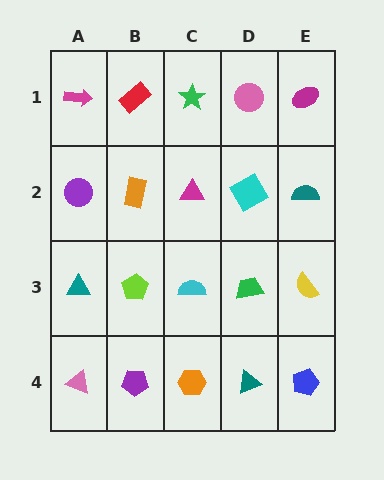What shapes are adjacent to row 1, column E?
A teal semicircle (row 2, column E), a pink circle (row 1, column D).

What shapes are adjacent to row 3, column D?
A cyan square (row 2, column D), a teal triangle (row 4, column D), a cyan semicircle (row 3, column C), a yellow semicircle (row 3, column E).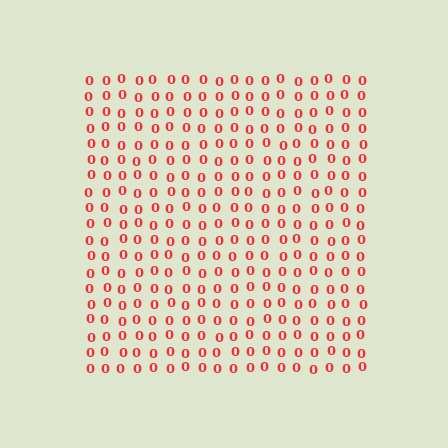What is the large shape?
The large shape is a square.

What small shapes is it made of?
It is made of small digit 0's.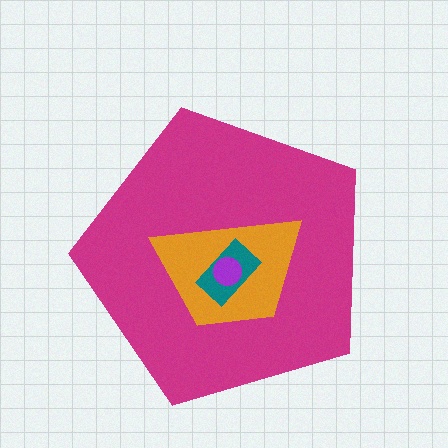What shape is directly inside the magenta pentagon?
The orange trapezoid.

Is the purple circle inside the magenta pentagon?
Yes.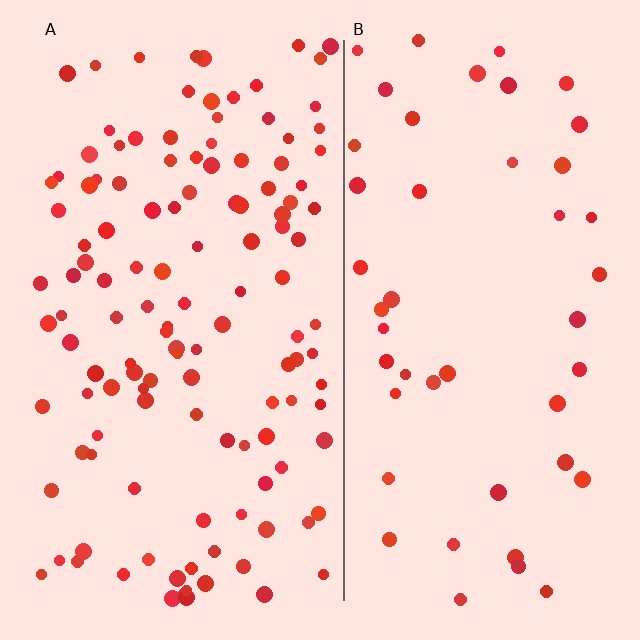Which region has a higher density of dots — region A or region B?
A (the left).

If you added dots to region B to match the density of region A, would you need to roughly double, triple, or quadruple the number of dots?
Approximately triple.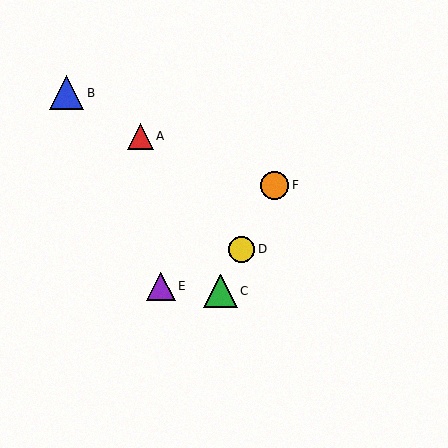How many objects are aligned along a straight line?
3 objects (C, D, F) are aligned along a straight line.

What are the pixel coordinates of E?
Object E is at (161, 286).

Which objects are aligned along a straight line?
Objects C, D, F are aligned along a straight line.